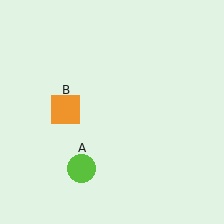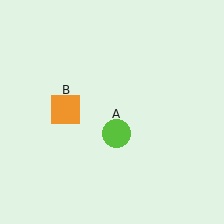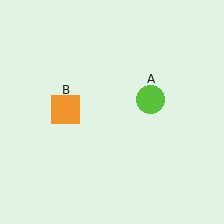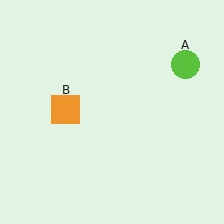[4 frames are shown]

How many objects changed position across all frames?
1 object changed position: lime circle (object A).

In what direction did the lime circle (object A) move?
The lime circle (object A) moved up and to the right.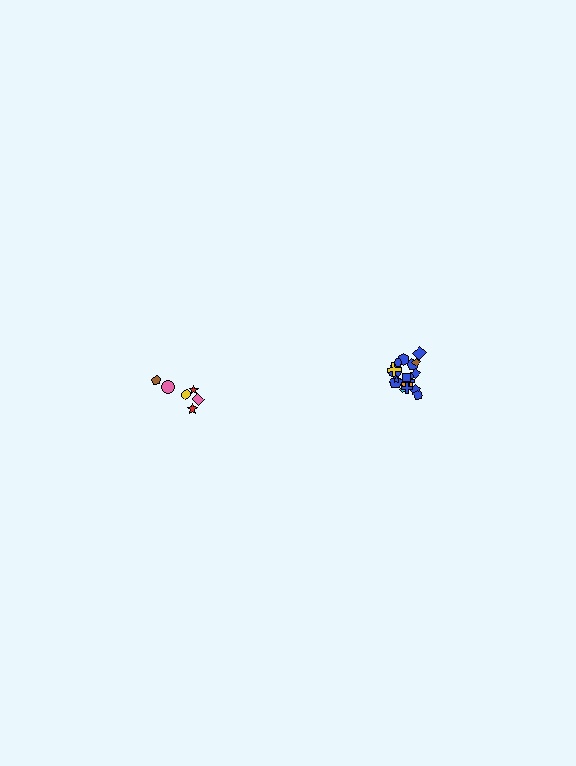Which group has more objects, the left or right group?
The right group.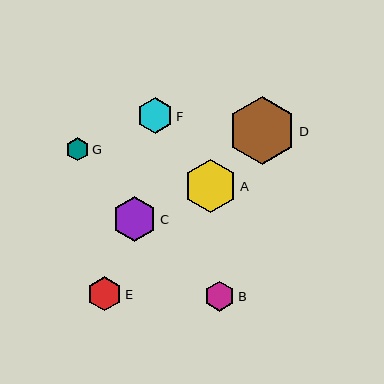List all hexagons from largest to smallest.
From largest to smallest: D, A, C, F, E, B, G.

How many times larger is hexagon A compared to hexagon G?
Hexagon A is approximately 2.3 times the size of hexagon G.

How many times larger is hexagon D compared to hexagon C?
Hexagon D is approximately 1.5 times the size of hexagon C.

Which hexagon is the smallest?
Hexagon G is the smallest with a size of approximately 23 pixels.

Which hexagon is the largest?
Hexagon D is the largest with a size of approximately 68 pixels.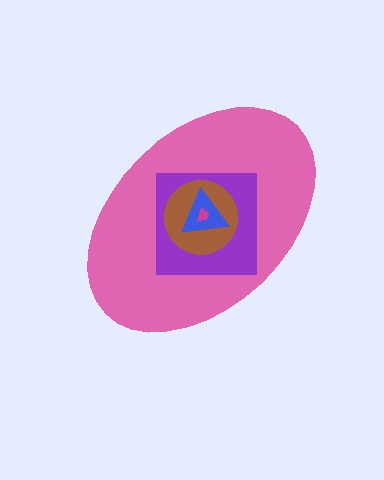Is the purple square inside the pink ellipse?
Yes.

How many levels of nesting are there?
5.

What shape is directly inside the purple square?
The brown circle.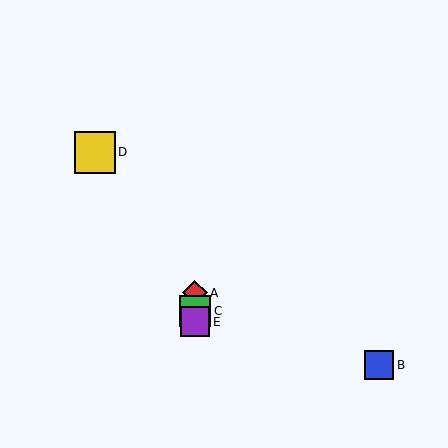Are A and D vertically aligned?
No, A is at x≈195 and D is at x≈95.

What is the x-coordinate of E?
Object E is at x≈195.